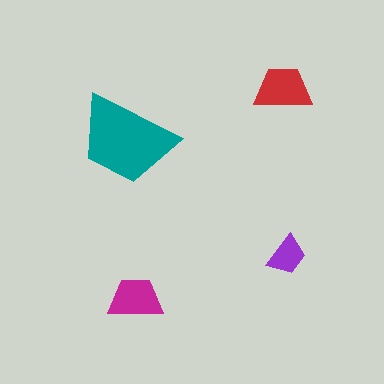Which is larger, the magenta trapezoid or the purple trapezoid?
The magenta one.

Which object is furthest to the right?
The purple trapezoid is rightmost.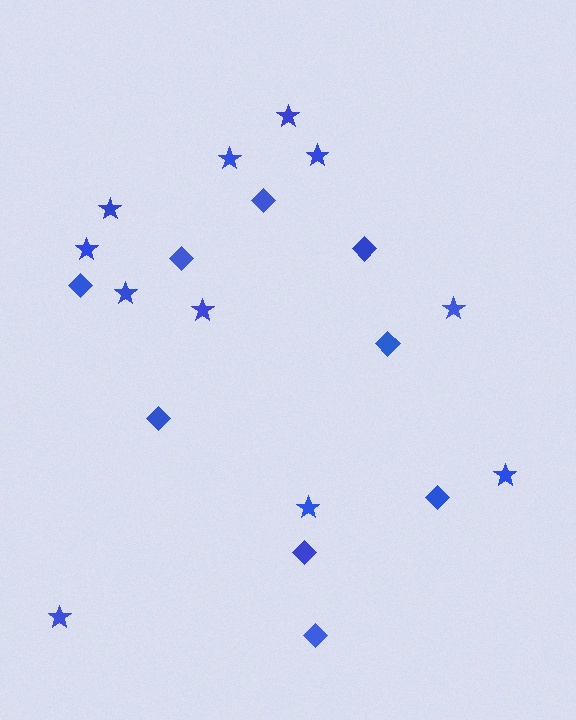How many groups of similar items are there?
There are 2 groups: one group of diamonds (9) and one group of stars (11).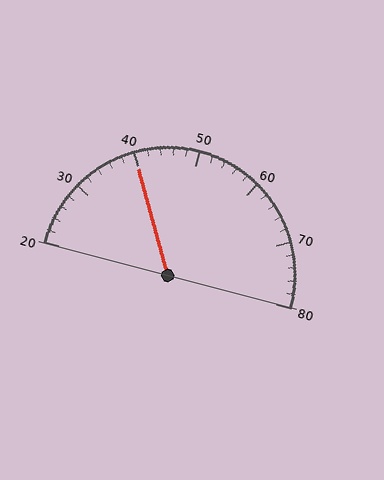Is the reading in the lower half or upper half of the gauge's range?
The reading is in the lower half of the range (20 to 80).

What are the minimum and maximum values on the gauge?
The gauge ranges from 20 to 80.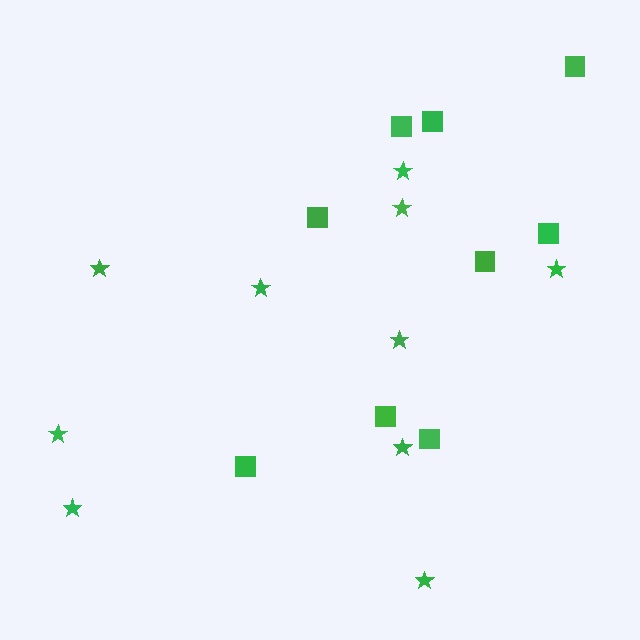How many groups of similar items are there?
There are 2 groups: one group of squares (9) and one group of stars (10).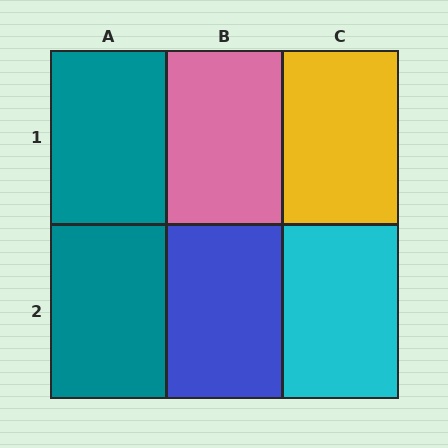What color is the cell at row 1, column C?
Yellow.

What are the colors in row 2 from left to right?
Teal, blue, cyan.